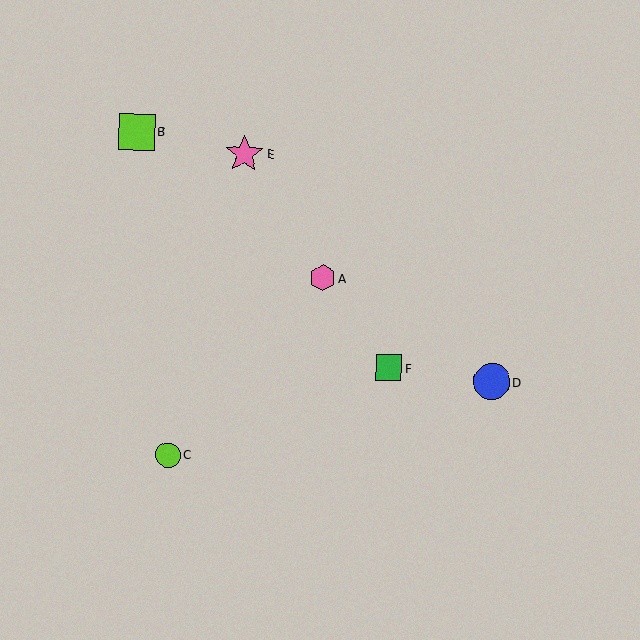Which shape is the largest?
The pink star (labeled E) is the largest.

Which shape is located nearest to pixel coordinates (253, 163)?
The pink star (labeled E) at (244, 154) is nearest to that location.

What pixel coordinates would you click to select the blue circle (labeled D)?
Click at (492, 382) to select the blue circle D.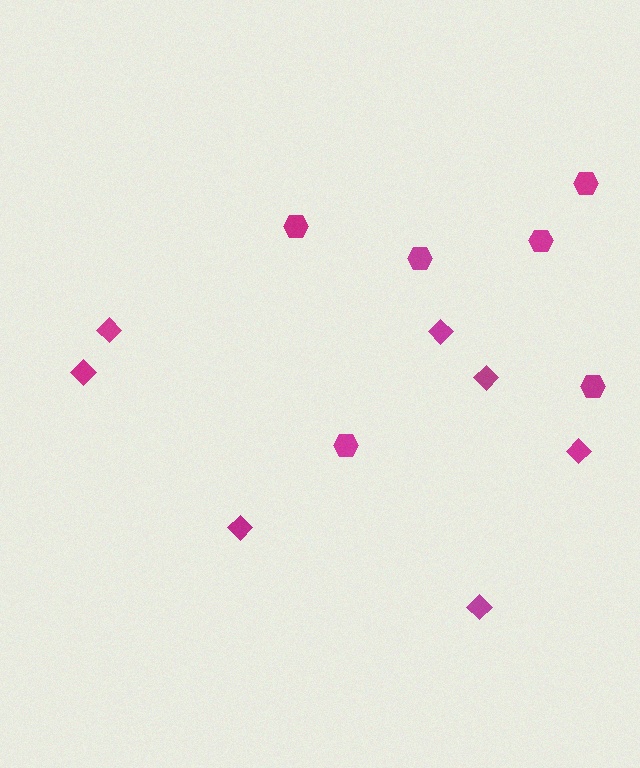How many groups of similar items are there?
There are 2 groups: one group of diamonds (7) and one group of hexagons (6).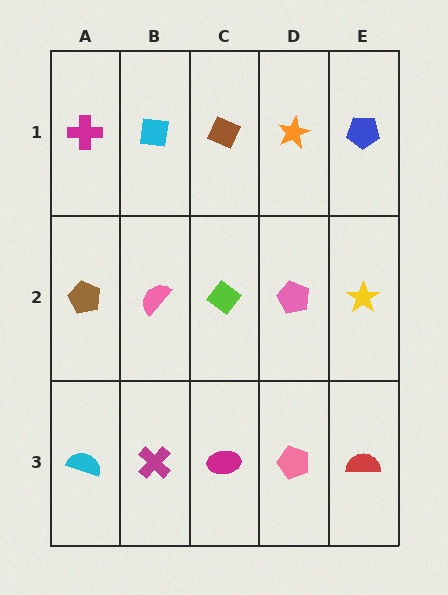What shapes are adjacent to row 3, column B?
A pink semicircle (row 2, column B), a cyan semicircle (row 3, column A), a magenta ellipse (row 3, column C).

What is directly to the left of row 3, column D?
A magenta ellipse.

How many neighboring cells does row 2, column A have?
3.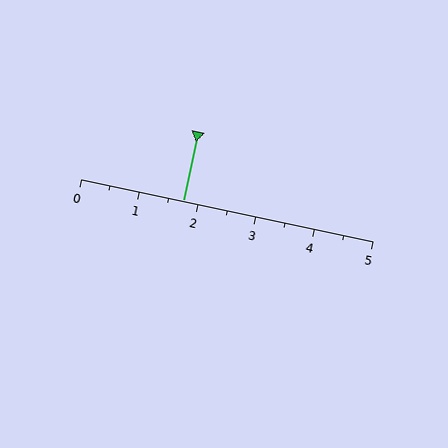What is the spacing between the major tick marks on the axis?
The major ticks are spaced 1 apart.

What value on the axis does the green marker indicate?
The marker indicates approximately 1.8.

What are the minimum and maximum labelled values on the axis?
The axis runs from 0 to 5.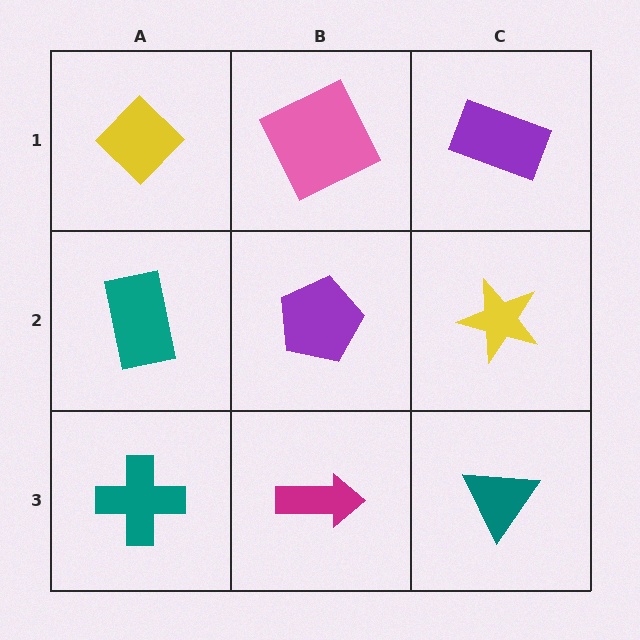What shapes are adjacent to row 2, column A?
A yellow diamond (row 1, column A), a teal cross (row 3, column A), a purple pentagon (row 2, column B).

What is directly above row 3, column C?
A yellow star.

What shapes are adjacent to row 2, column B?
A pink square (row 1, column B), a magenta arrow (row 3, column B), a teal rectangle (row 2, column A), a yellow star (row 2, column C).